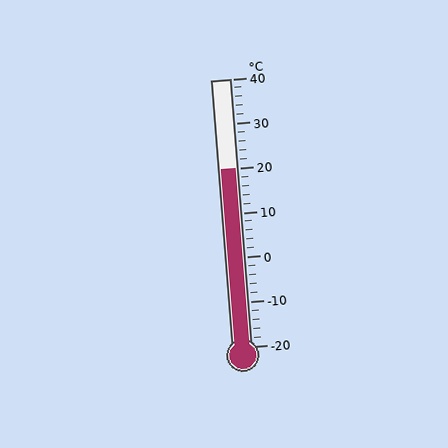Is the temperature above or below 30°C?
The temperature is below 30°C.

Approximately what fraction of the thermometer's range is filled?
The thermometer is filled to approximately 65% of its range.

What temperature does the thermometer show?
The thermometer shows approximately 20°C.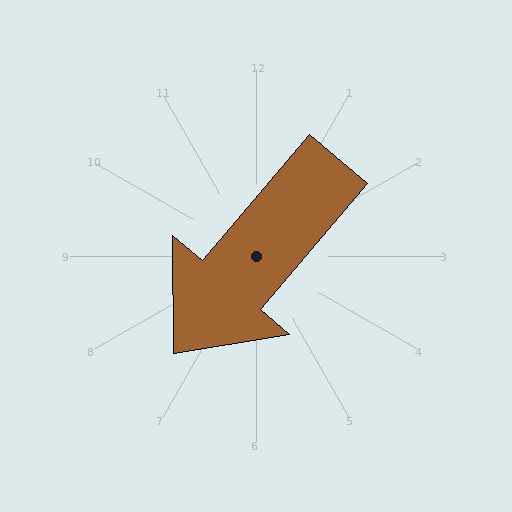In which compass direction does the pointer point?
Southwest.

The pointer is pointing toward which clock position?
Roughly 7 o'clock.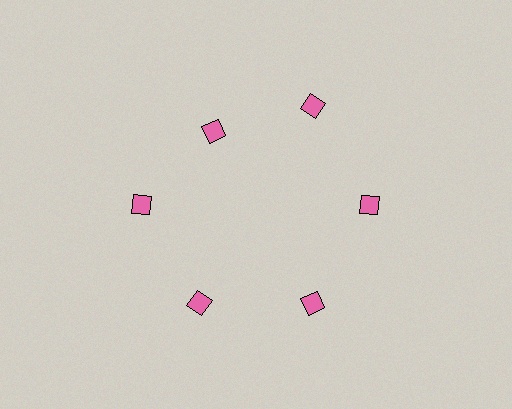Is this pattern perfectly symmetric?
No. The 6 pink squares are arranged in a ring, but one element near the 11 o'clock position is pulled inward toward the center, breaking the 6-fold rotational symmetry.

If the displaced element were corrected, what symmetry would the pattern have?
It would have 6-fold rotational symmetry — the pattern would map onto itself every 60 degrees.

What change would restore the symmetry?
The symmetry would be restored by moving it outward, back onto the ring so that all 6 squares sit at equal angles and equal distance from the center.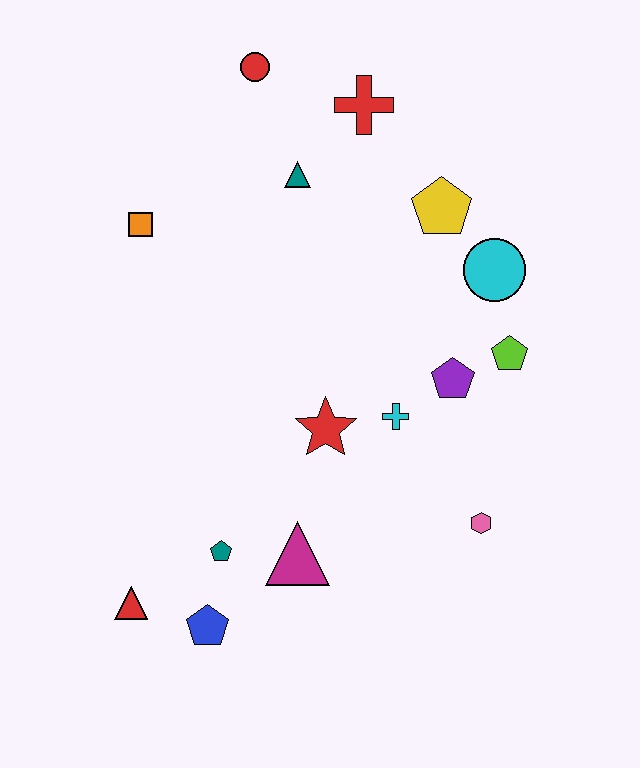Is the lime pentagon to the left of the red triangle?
No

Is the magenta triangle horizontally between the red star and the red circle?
Yes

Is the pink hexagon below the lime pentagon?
Yes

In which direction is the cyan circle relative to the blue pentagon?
The cyan circle is above the blue pentagon.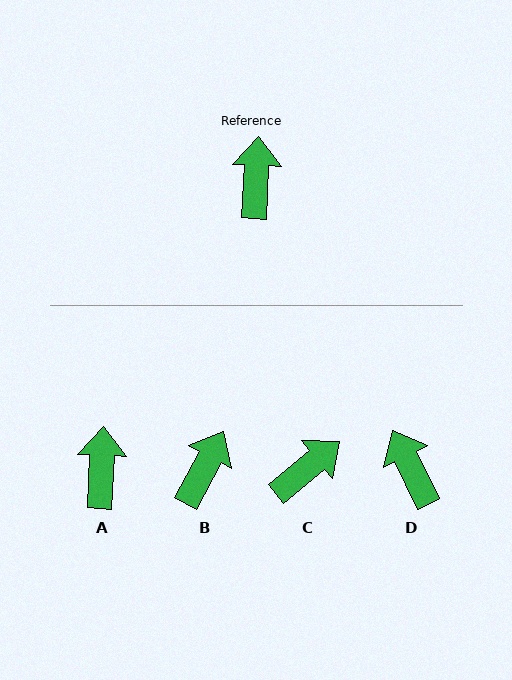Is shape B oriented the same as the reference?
No, it is off by about 25 degrees.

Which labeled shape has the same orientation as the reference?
A.